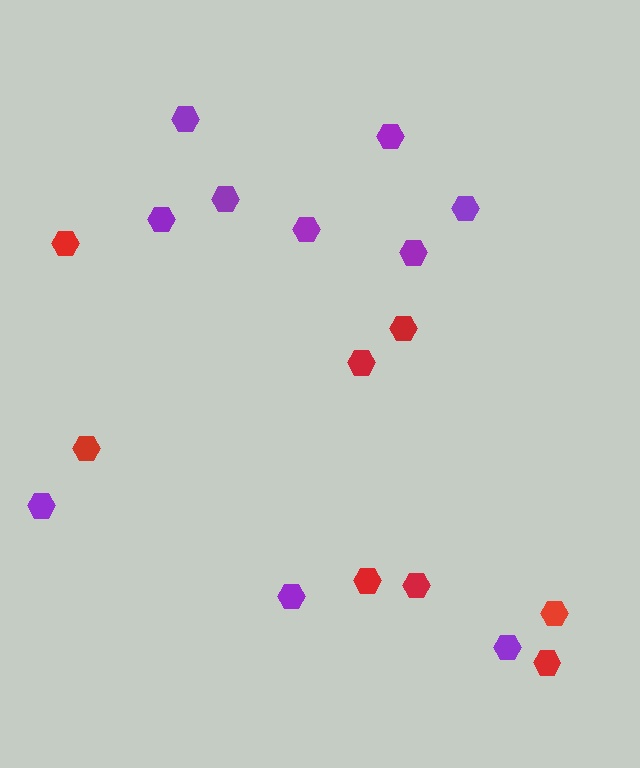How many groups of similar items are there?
There are 2 groups: one group of red hexagons (8) and one group of purple hexagons (10).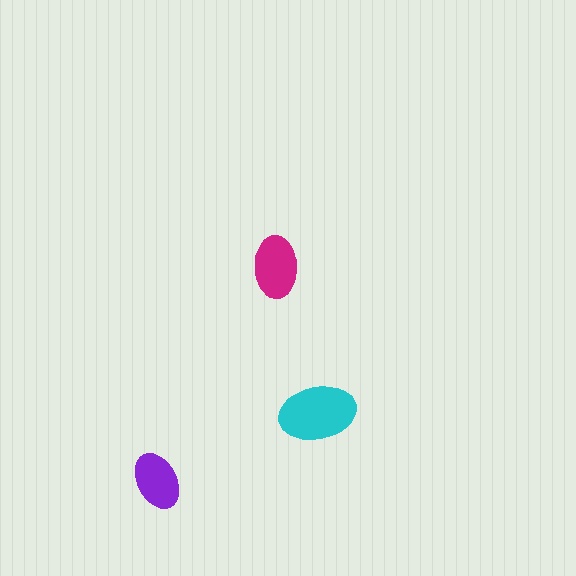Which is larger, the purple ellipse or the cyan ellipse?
The cyan one.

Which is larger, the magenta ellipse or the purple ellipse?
The magenta one.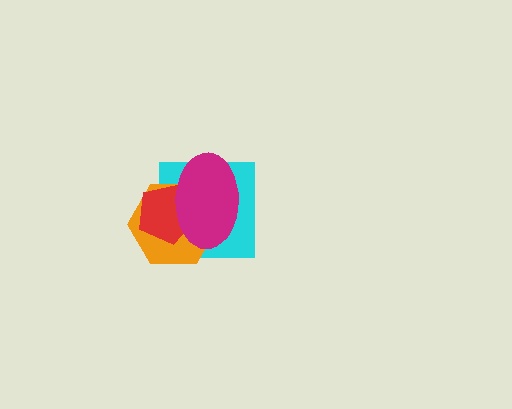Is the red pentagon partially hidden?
Yes, it is partially covered by another shape.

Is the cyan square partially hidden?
Yes, it is partially covered by another shape.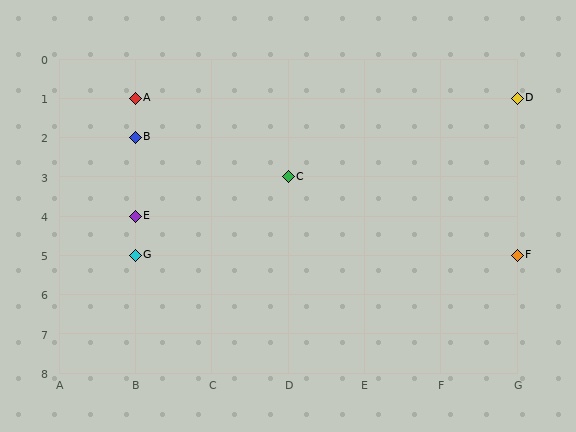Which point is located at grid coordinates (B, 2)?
Point B is at (B, 2).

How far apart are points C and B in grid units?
Points C and B are 2 columns and 1 row apart (about 2.2 grid units diagonally).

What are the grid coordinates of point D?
Point D is at grid coordinates (G, 1).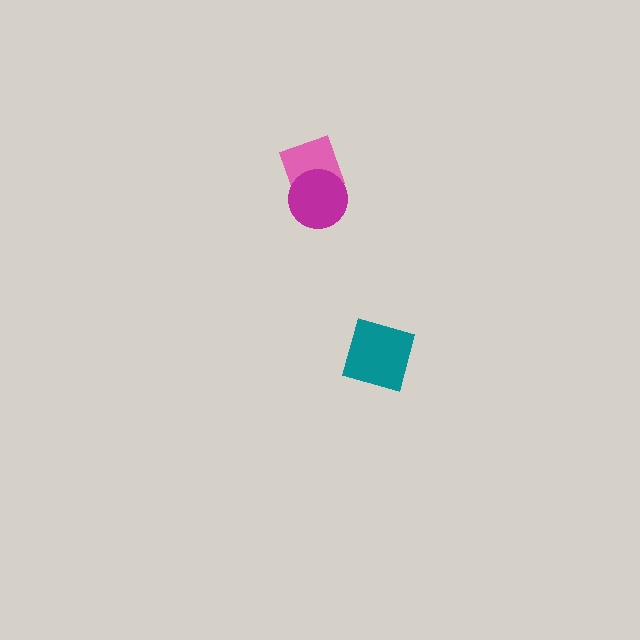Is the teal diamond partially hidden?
No, no other shape covers it.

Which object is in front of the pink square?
The magenta circle is in front of the pink square.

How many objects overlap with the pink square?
1 object overlaps with the pink square.